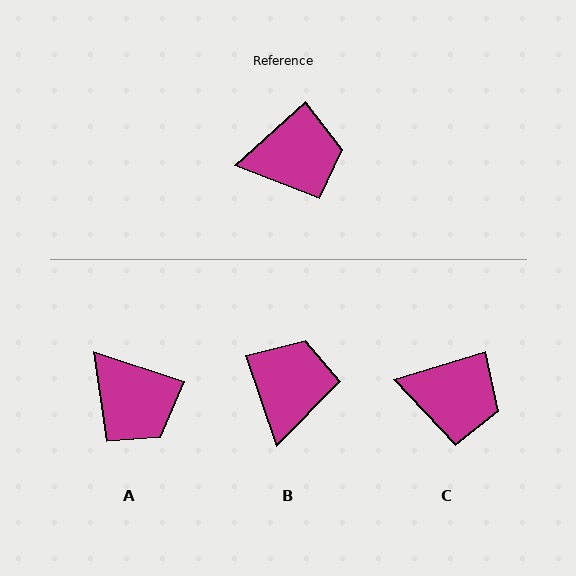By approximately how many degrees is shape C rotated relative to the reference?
Approximately 26 degrees clockwise.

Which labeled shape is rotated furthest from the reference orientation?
B, about 66 degrees away.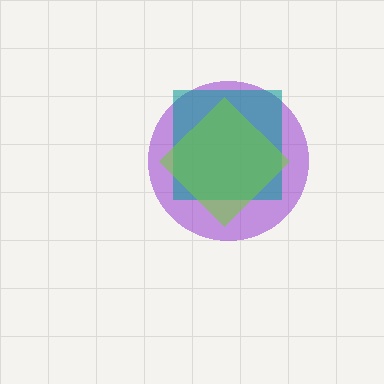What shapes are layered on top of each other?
The layered shapes are: a purple circle, a teal square, a lime diamond.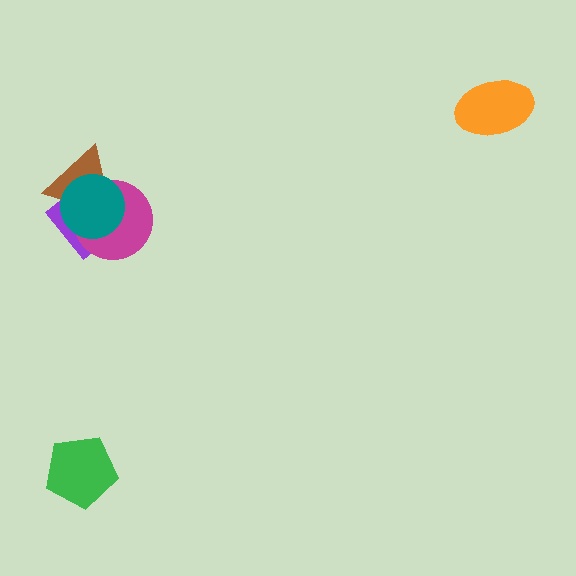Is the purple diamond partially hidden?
Yes, it is partially covered by another shape.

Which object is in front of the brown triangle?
The teal circle is in front of the brown triangle.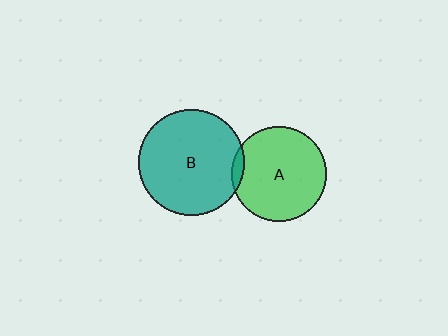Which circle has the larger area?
Circle B (teal).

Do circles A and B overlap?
Yes.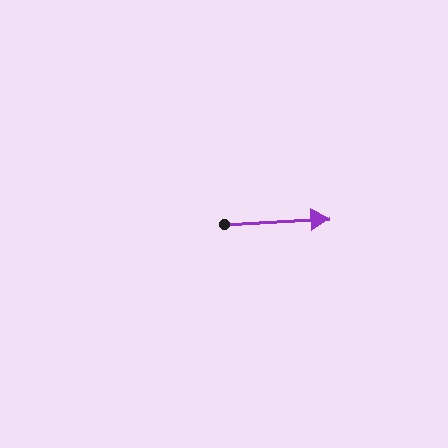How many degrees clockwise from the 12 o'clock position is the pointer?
Approximately 87 degrees.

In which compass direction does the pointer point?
East.